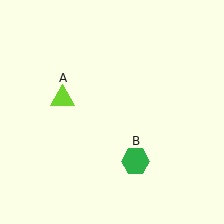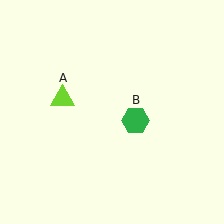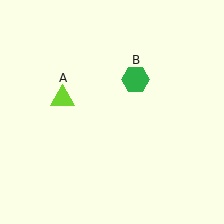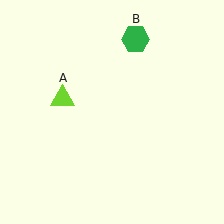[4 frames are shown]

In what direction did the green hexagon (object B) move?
The green hexagon (object B) moved up.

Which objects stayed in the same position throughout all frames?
Lime triangle (object A) remained stationary.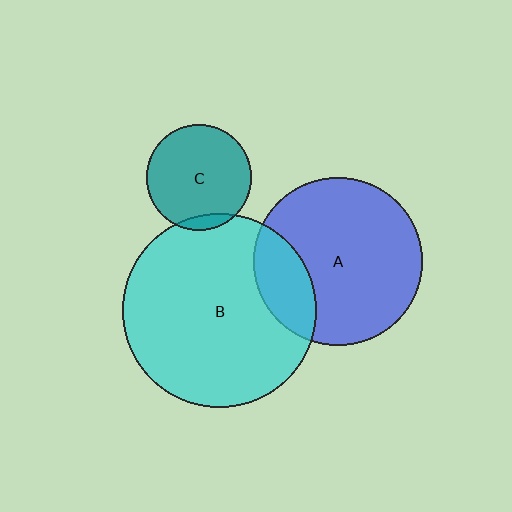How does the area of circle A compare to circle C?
Approximately 2.5 times.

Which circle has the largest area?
Circle B (cyan).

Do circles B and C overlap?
Yes.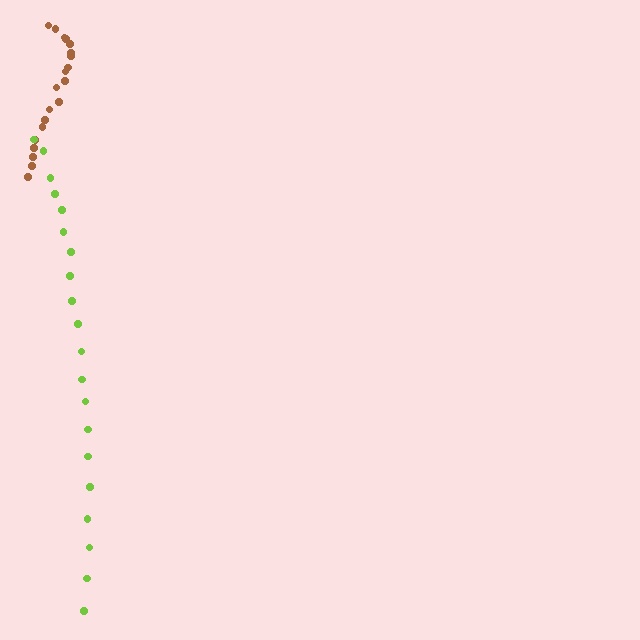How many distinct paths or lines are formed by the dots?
There are 2 distinct paths.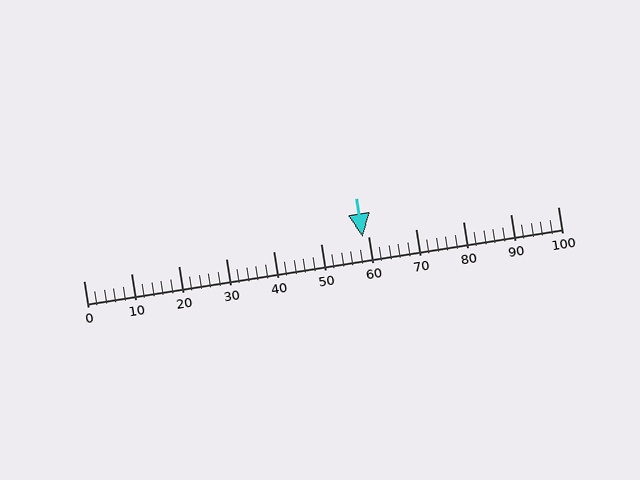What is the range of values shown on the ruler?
The ruler shows values from 0 to 100.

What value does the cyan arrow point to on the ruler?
The cyan arrow points to approximately 59.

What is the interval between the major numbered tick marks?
The major tick marks are spaced 10 units apart.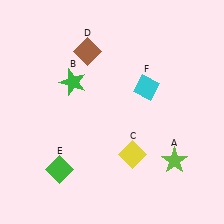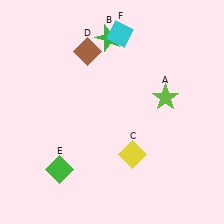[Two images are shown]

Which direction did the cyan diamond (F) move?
The cyan diamond (F) moved up.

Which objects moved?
The objects that moved are: the lime star (A), the green star (B), the cyan diamond (F).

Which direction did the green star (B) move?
The green star (B) moved up.